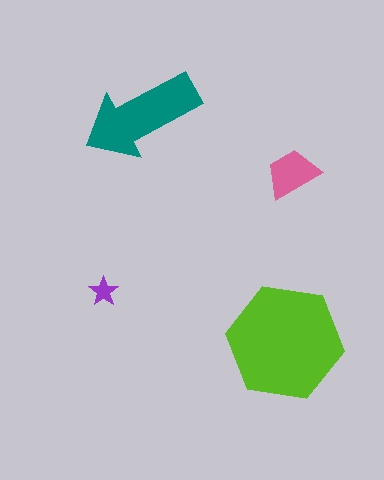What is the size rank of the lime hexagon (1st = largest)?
1st.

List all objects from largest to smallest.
The lime hexagon, the teal arrow, the pink trapezoid, the purple star.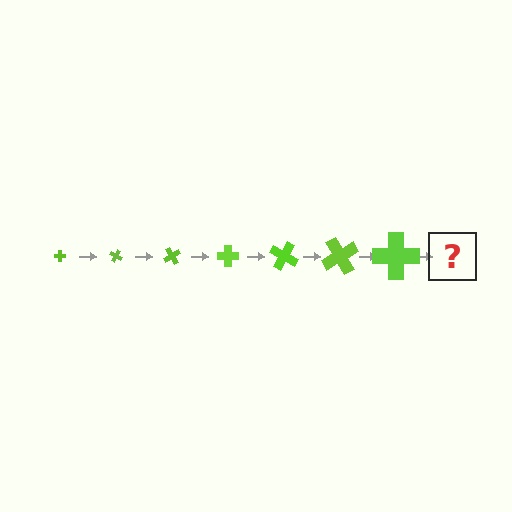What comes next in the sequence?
The next element should be a cross, larger than the previous one and rotated 210 degrees from the start.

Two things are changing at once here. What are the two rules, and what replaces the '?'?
The two rules are that the cross grows larger each step and it rotates 30 degrees each step. The '?' should be a cross, larger than the previous one and rotated 210 degrees from the start.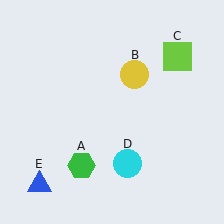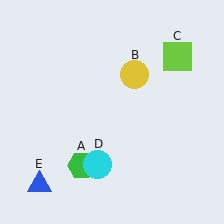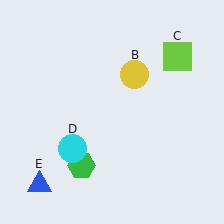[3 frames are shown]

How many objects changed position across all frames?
1 object changed position: cyan circle (object D).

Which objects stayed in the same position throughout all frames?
Green hexagon (object A) and yellow circle (object B) and lime square (object C) and blue triangle (object E) remained stationary.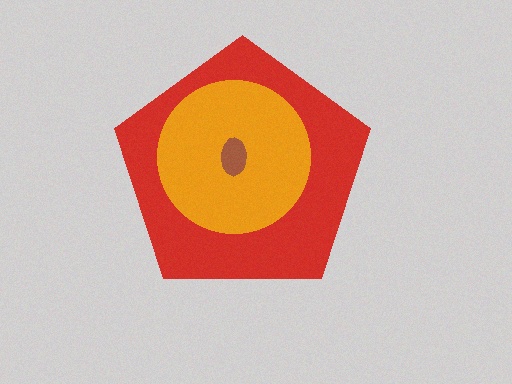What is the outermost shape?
The red pentagon.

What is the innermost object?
The brown ellipse.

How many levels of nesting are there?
3.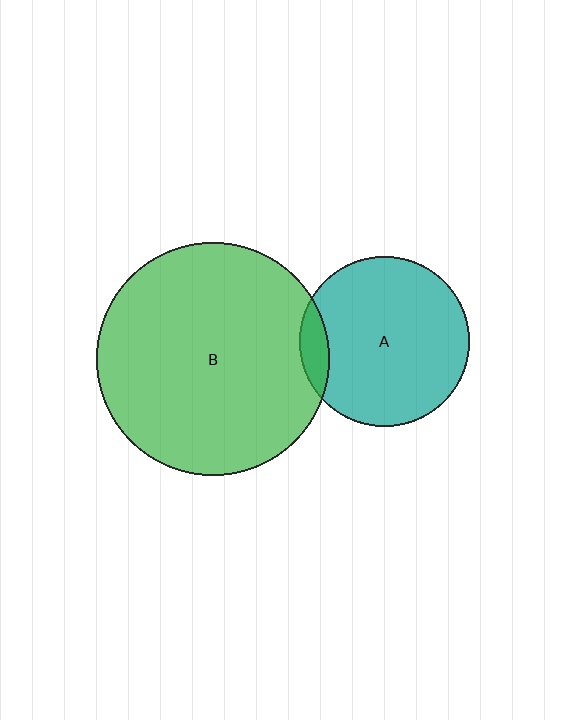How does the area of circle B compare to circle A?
Approximately 1.9 times.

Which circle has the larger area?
Circle B (green).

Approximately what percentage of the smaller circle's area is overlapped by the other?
Approximately 10%.